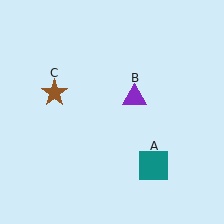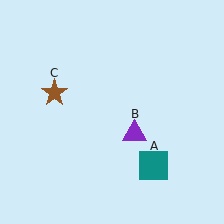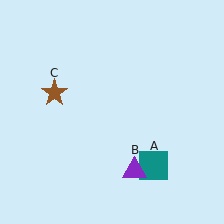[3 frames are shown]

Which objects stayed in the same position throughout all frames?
Teal square (object A) and brown star (object C) remained stationary.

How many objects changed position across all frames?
1 object changed position: purple triangle (object B).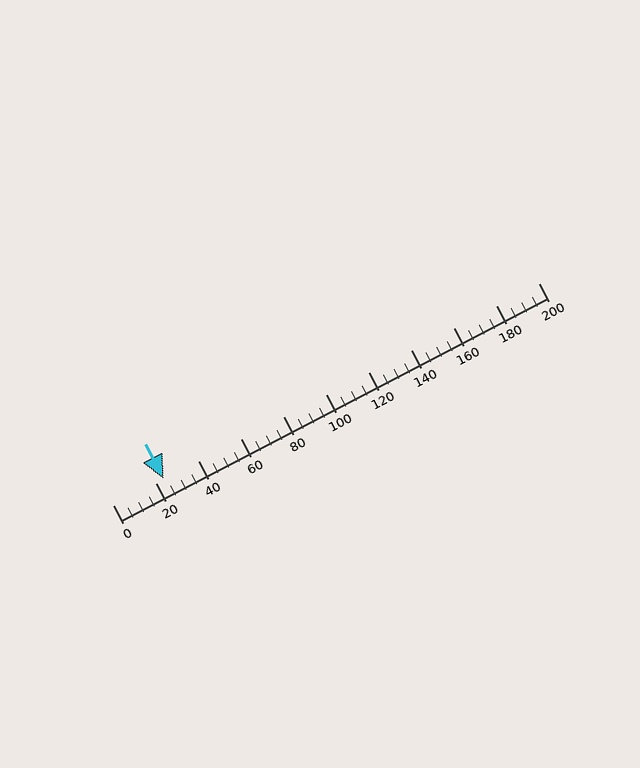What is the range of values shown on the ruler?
The ruler shows values from 0 to 200.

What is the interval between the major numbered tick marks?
The major tick marks are spaced 20 units apart.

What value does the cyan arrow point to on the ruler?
The cyan arrow points to approximately 24.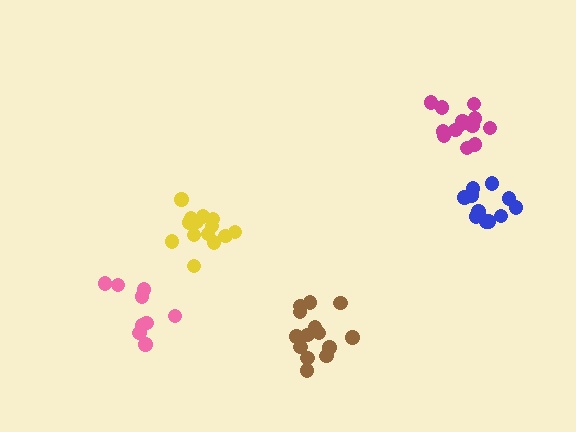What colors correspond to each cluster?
The clusters are colored: brown, pink, magenta, yellow, blue.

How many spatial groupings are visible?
There are 5 spatial groupings.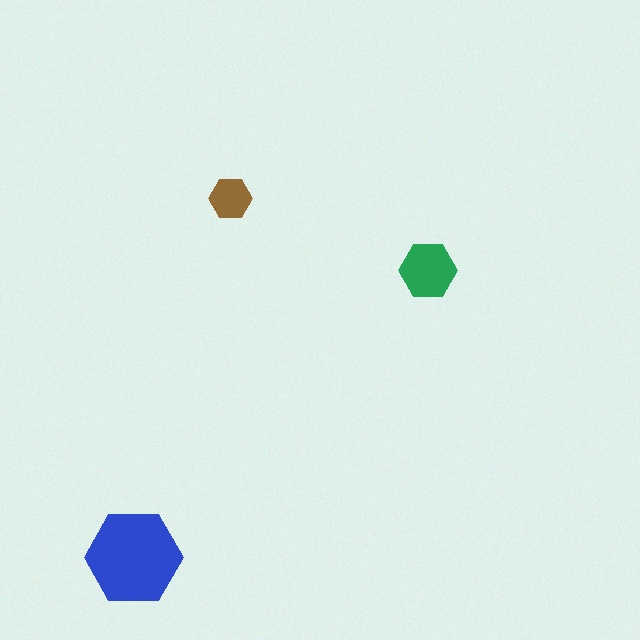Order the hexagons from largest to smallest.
the blue one, the green one, the brown one.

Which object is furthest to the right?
The green hexagon is rightmost.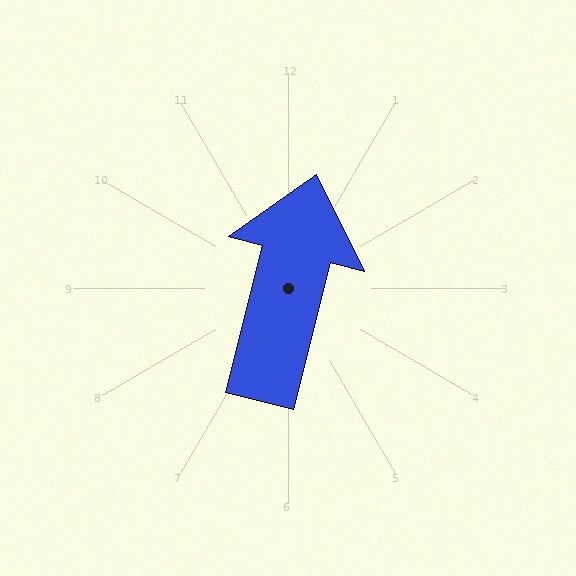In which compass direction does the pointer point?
North.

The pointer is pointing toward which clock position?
Roughly 12 o'clock.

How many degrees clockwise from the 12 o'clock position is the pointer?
Approximately 14 degrees.